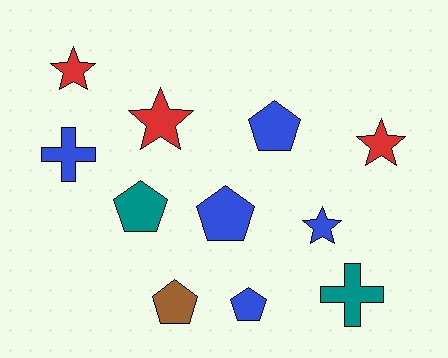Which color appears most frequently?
Blue, with 5 objects.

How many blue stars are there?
There is 1 blue star.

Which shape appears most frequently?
Pentagon, with 5 objects.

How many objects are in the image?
There are 11 objects.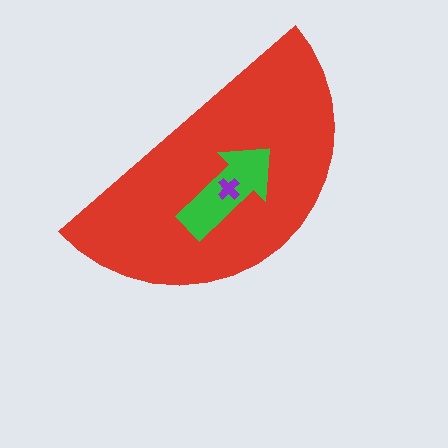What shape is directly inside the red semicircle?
The green arrow.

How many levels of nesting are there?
3.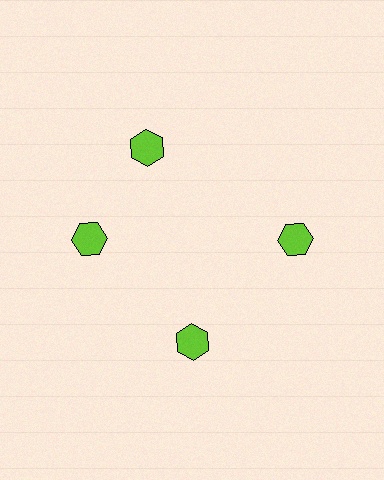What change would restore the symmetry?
The symmetry would be restored by rotating it back into even spacing with its neighbors so that all 4 hexagons sit at equal angles and equal distance from the center.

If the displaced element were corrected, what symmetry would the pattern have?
It would have 4-fold rotational symmetry — the pattern would map onto itself every 90 degrees.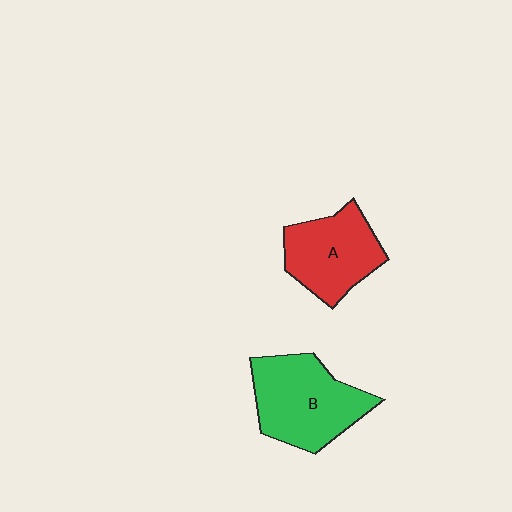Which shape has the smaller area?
Shape A (red).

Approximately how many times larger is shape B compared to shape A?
Approximately 1.2 times.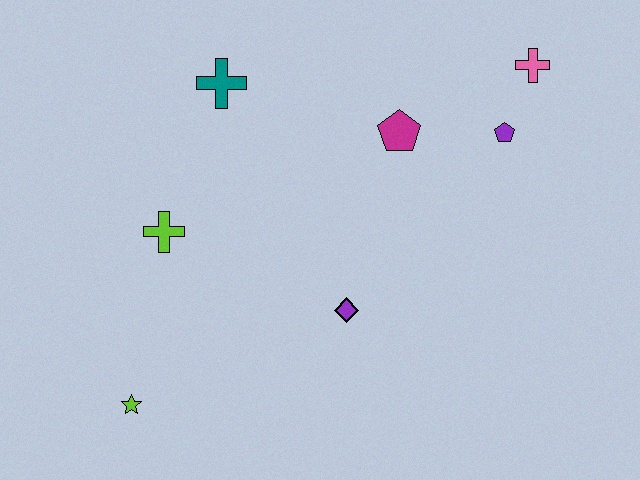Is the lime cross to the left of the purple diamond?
Yes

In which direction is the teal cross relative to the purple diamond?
The teal cross is above the purple diamond.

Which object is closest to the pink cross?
The purple pentagon is closest to the pink cross.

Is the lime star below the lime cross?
Yes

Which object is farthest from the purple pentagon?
The lime star is farthest from the purple pentagon.